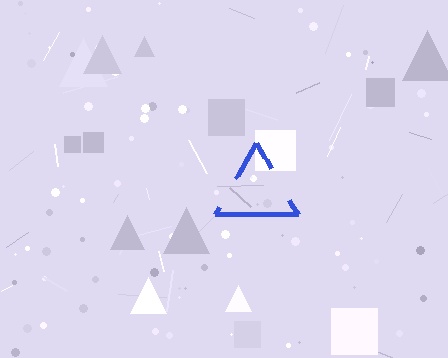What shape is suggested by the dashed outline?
The dashed outline suggests a triangle.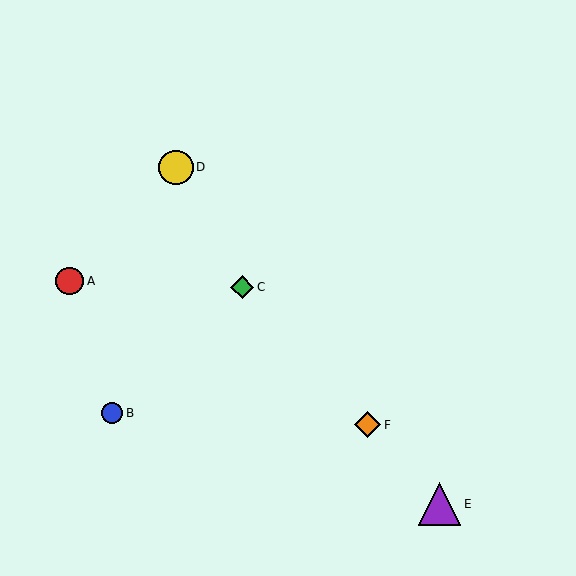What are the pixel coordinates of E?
Object E is at (440, 504).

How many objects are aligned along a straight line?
3 objects (C, E, F) are aligned along a straight line.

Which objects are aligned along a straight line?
Objects C, E, F are aligned along a straight line.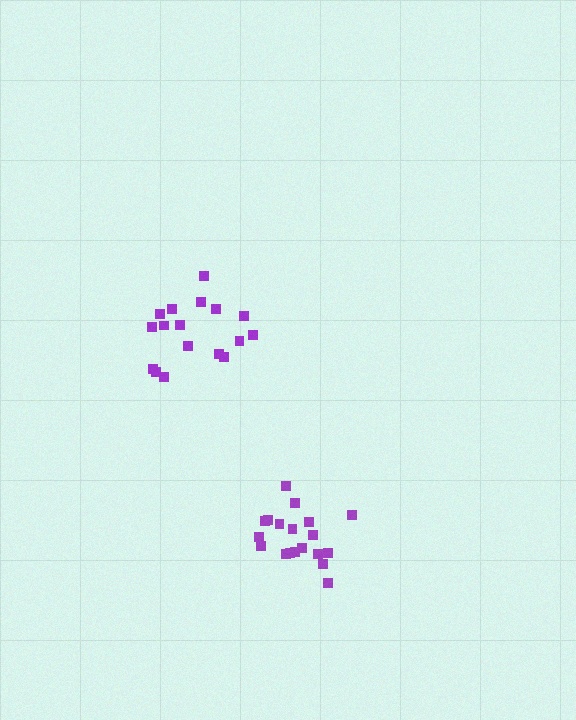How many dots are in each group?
Group 1: 17 dots, Group 2: 19 dots (36 total).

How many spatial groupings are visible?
There are 2 spatial groupings.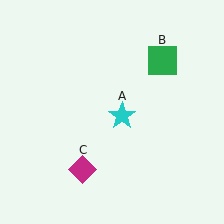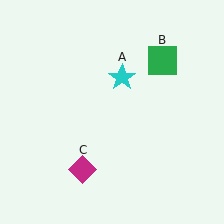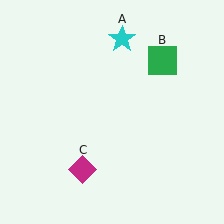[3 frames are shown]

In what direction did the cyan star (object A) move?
The cyan star (object A) moved up.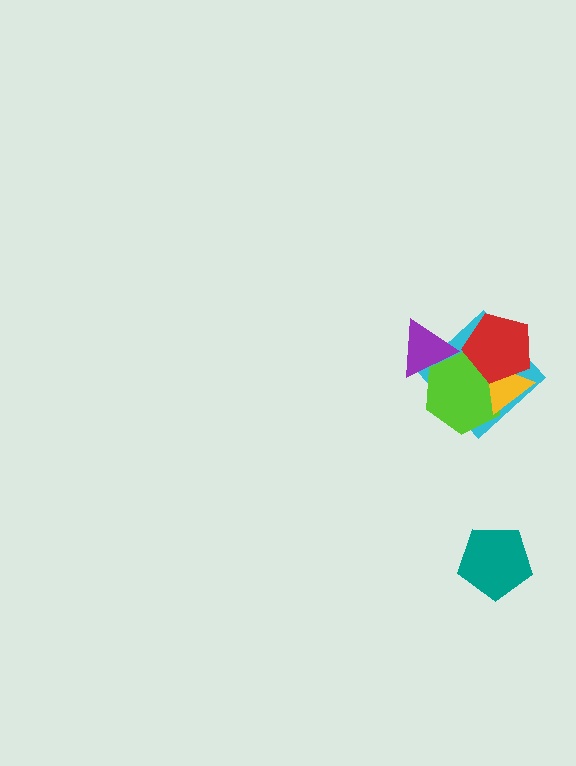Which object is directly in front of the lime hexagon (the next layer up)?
The yellow triangle is directly in front of the lime hexagon.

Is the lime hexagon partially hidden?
Yes, it is partially covered by another shape.